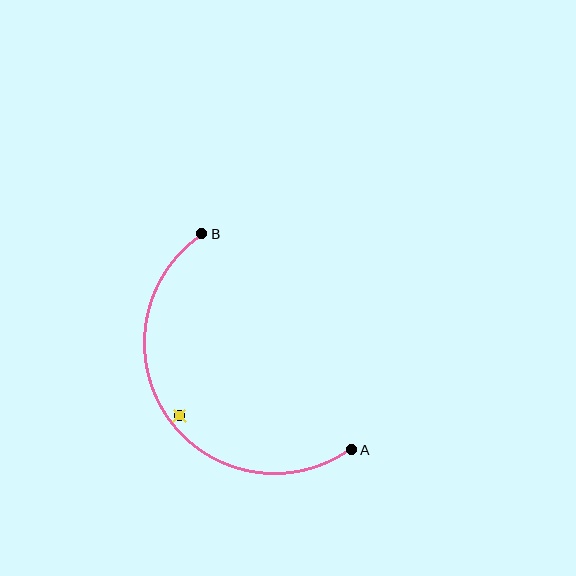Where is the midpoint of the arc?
The arc midpoint is the point on the curve farthest from the straight line joining A and B. It sits below and to the left of that line.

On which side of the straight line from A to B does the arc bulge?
The arc bulges below and to the left of the straight line connecting A and B.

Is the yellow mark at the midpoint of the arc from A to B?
No — the yellow mark does not lie on the arc at all. It sits slightly inside the curve.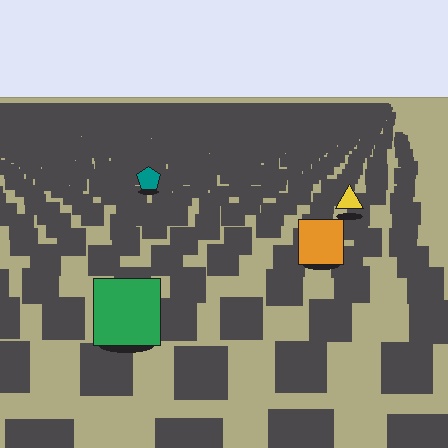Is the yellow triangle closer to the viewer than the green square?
No. The green square is closer — you can tell from the texture gradient: the ground texture is coarser near it.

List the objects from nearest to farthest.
From nearest to farthest: the green square, the orange square, the yellow triangle, the teal pentagon.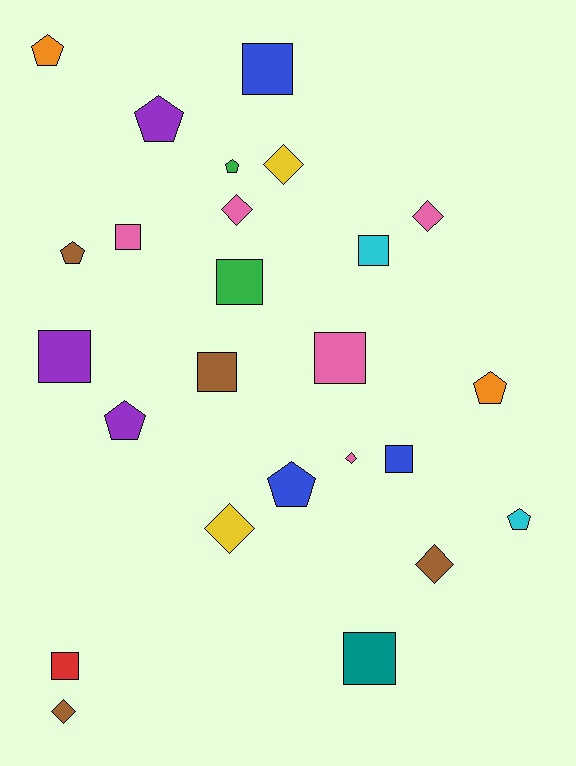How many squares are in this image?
There are 10 squares.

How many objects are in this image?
There are 25 objects.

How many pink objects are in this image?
There are 5 pink objects.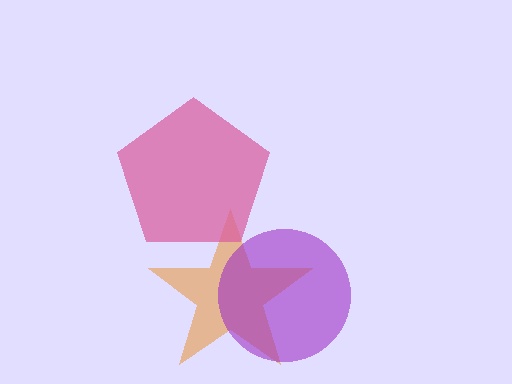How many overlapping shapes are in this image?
There are 3 overlapping shapes in the image.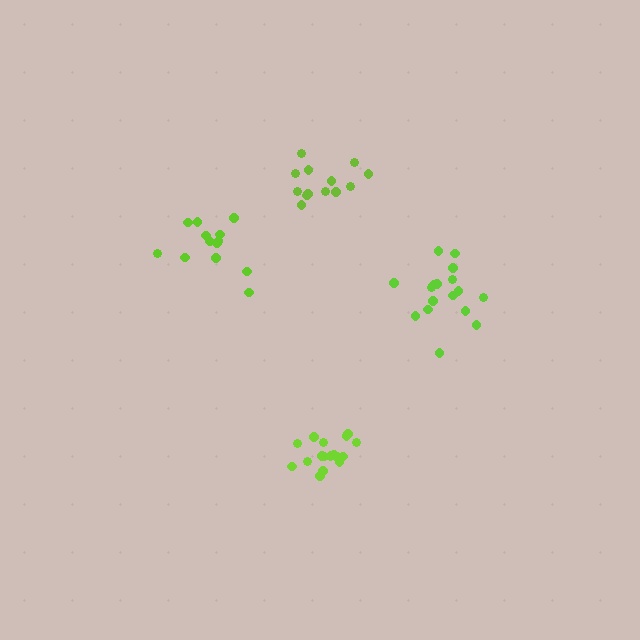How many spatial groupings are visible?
There are 4 spatial groupings.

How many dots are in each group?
Group 1: 13 dots, Group 2: 13 dots, Group 3: 18 dots, Group 4: 17 dots (61 total).